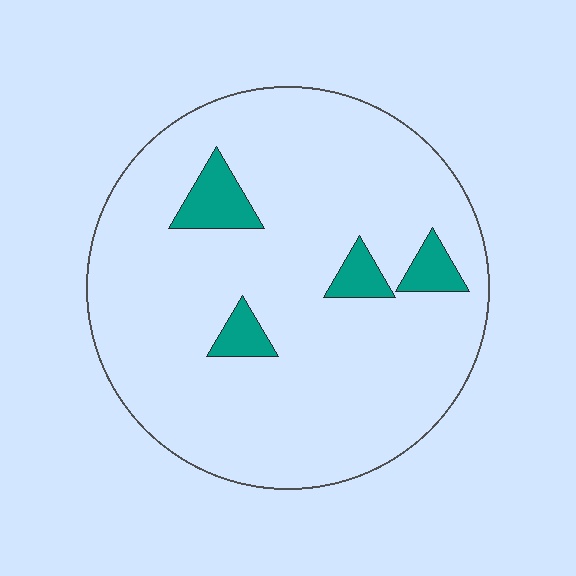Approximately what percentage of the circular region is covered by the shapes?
Approximately 10%.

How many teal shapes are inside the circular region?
4.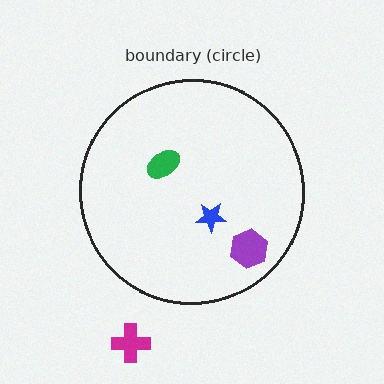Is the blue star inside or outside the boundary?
Inside.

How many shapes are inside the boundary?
3 inside, 1 outside.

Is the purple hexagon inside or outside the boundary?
Inside.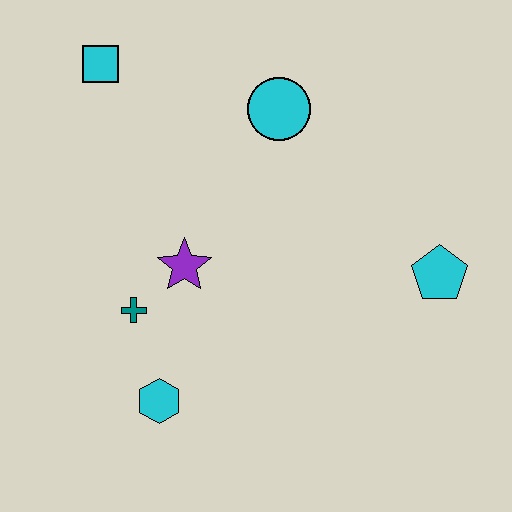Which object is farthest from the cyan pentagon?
The cyan square is farthest from the cyan pentagon.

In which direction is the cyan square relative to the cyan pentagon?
The cyan square is to the left of the cyan pentagon.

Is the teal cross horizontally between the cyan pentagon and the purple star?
No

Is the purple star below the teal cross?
No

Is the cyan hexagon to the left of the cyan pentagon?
Yes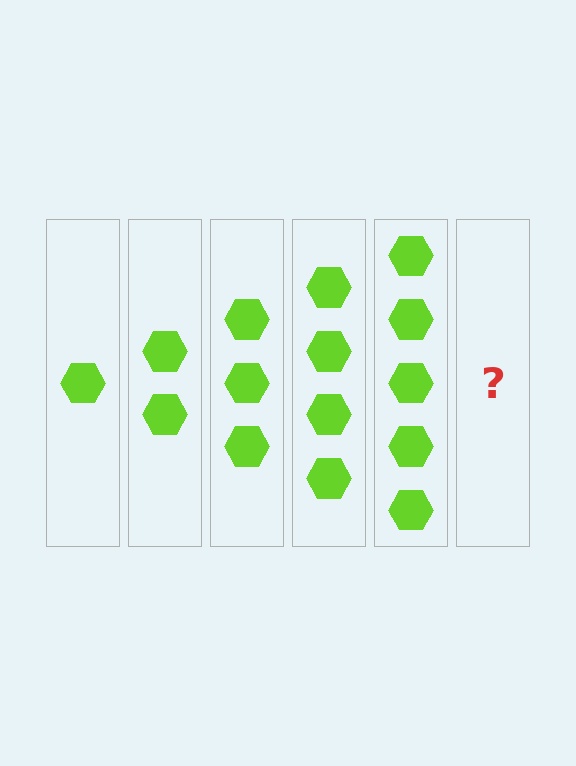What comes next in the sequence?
The next element should be 6 hexagons.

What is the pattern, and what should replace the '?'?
The pattern is that each step adds one more hexagon. The '?' should be 6 hexagons.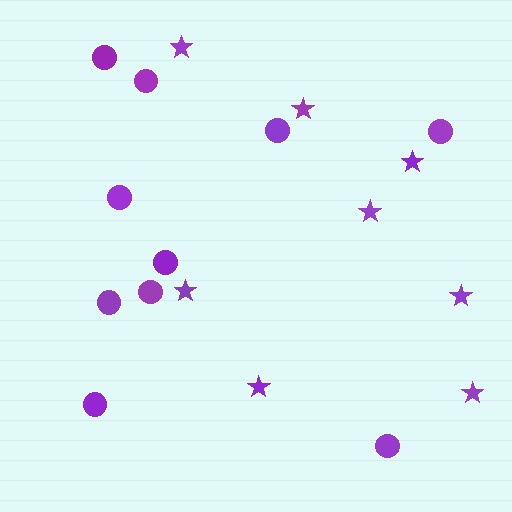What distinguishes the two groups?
There are 2 groups: one group of stars (8) and one group of circles (10).